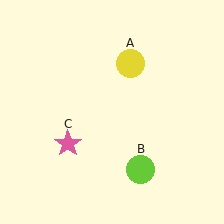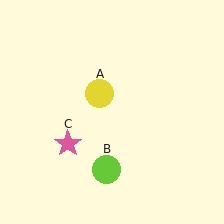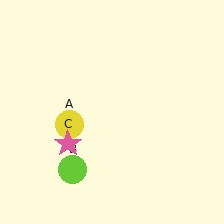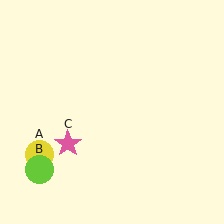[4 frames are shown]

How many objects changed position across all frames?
2 objects changed position: yellow circle (object A), lime circle (object B).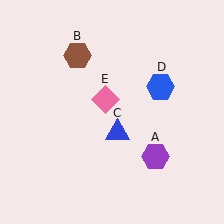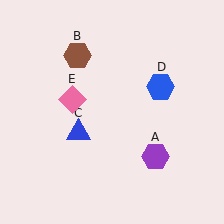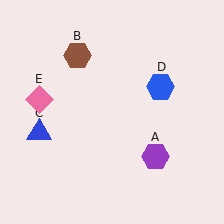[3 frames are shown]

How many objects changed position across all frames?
2 objects changed position: blue triangle (object C), pink diamond (object E).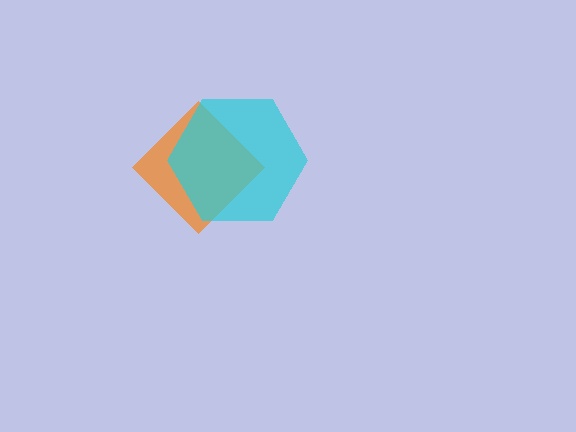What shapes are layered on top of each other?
The layered shapes are: an orange diamond, a cyan hexagon.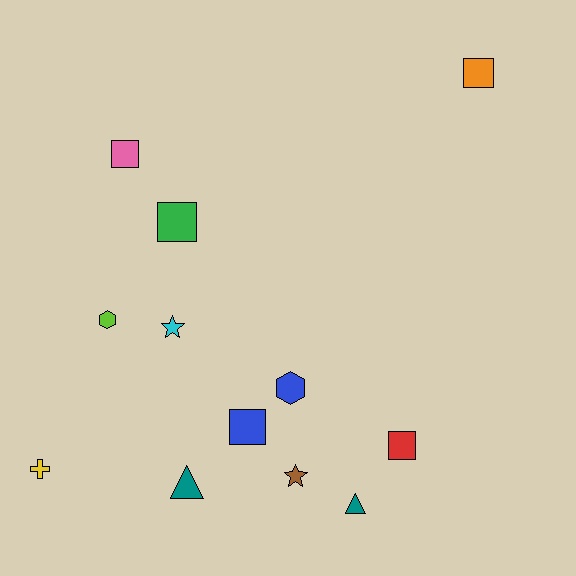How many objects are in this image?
There are 12 objects.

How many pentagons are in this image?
There are no pentagons.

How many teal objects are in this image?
There are 2 teal objects.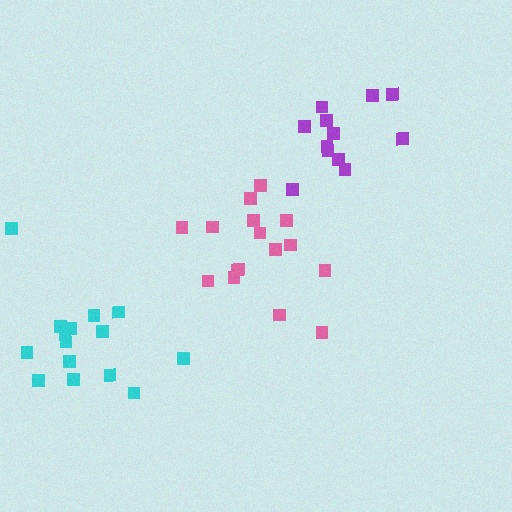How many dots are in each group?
Group 1: 16 dots, Group 2: 12 dots, Group 3: 15 dots (43 total).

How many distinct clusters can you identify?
There are 3 distinct clusters.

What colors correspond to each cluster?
The clusters are colored: pink, purple, cyan.